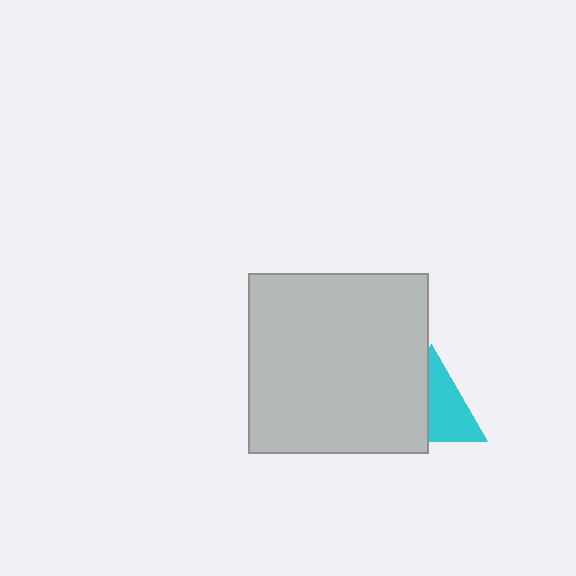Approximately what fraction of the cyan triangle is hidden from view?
Roughly 47% of the cyan triangle is hidden behind the light gray square.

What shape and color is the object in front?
The object in front is a light gray square.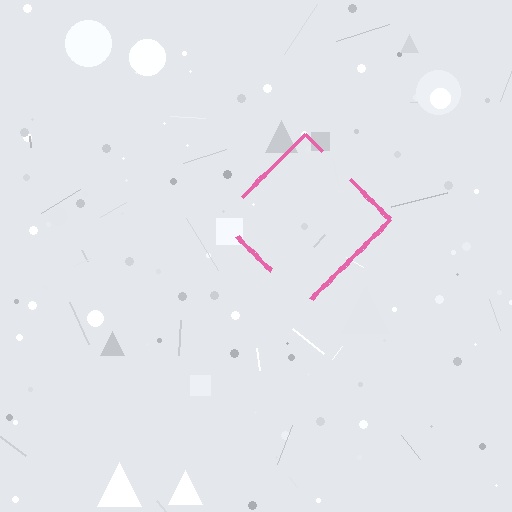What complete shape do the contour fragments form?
The contour fragments form a diamond.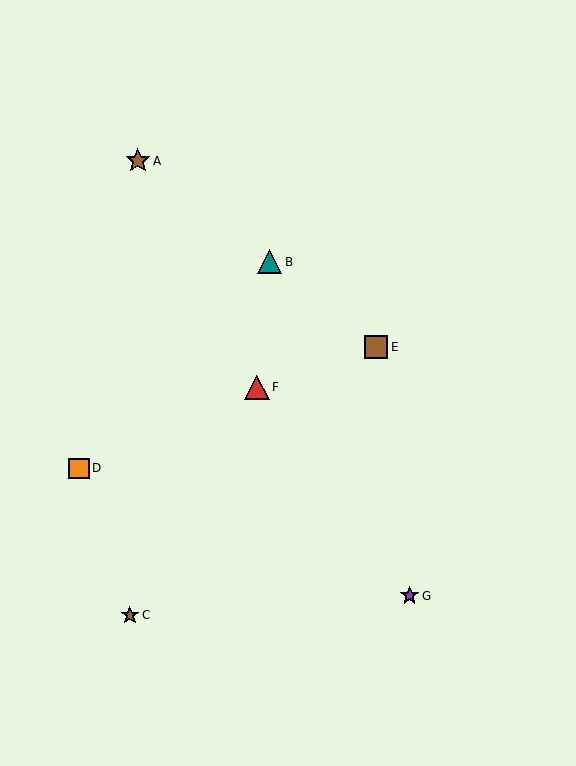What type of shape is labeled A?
Shape A is a brown star.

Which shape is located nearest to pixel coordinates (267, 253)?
The teal triangle (labeled B) at (270, 262) is nearest to that location.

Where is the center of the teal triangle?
The center of the teal triangle is at (270, 262).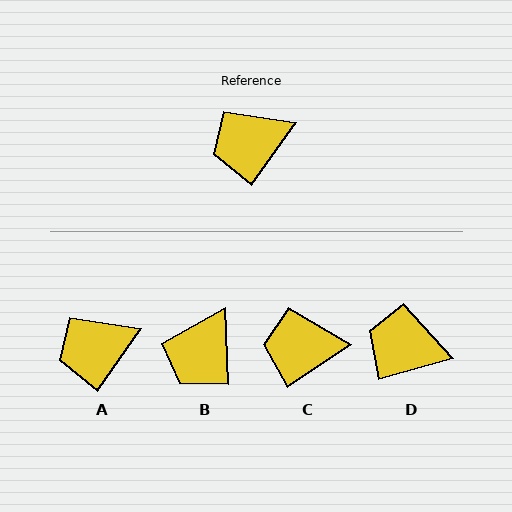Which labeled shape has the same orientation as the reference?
A.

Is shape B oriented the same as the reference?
No, it is off by about 38 degrees.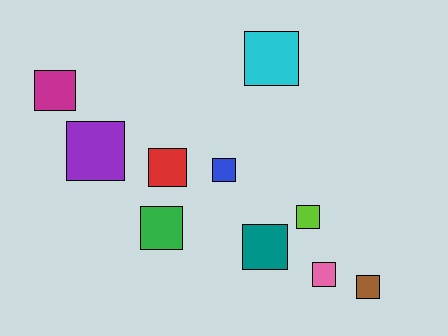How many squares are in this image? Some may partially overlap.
There are 10 squares.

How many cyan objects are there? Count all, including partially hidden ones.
There is 1 cyan object.